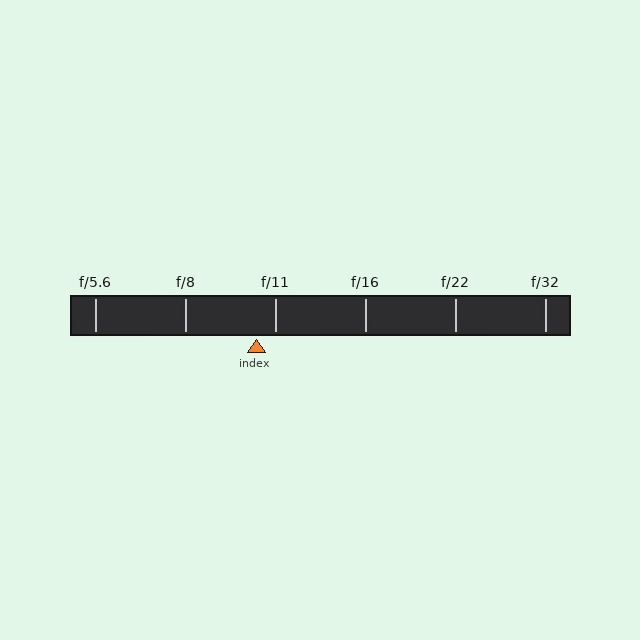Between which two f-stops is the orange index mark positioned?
The index mark is between f/8 and f/11.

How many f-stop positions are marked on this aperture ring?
There are 6 f-stop positions marked.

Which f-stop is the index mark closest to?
The index mark is closest to f/11.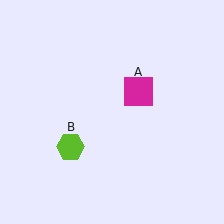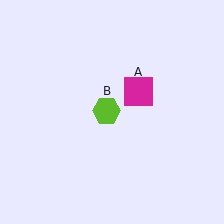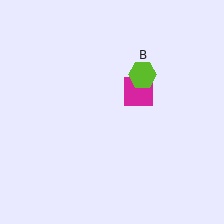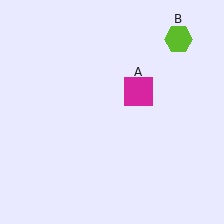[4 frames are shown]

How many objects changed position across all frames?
1 object changed position: lime hexagon (object B).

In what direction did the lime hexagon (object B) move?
The lime hexagon (object B) moved up and to the right.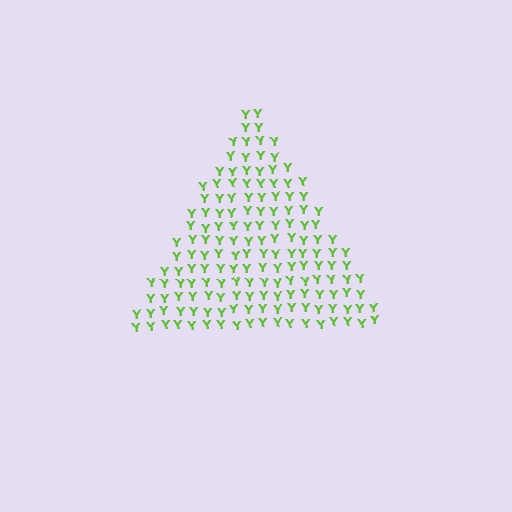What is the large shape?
The large shape is a triangle.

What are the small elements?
The small elements are letter Y's.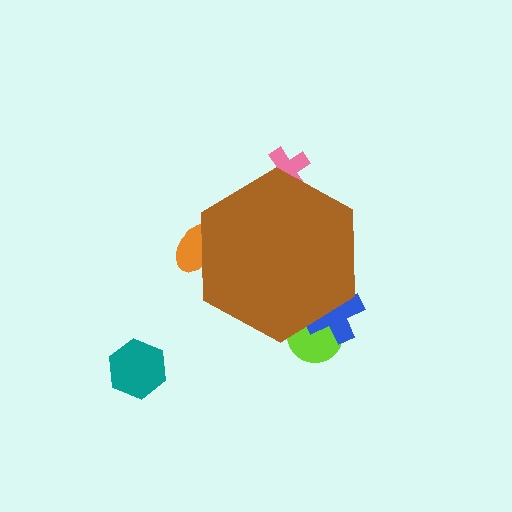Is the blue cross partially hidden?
Yes, the blue cross is partially hidden behind the brown hexagon.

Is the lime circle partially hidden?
Yes, the lime circle is partially hidden behind the brown hexagon.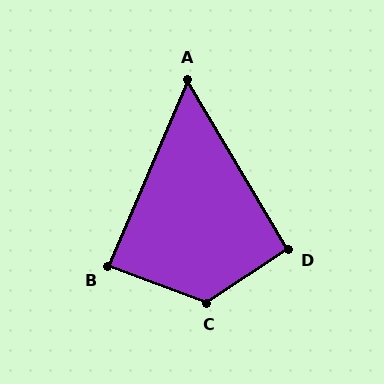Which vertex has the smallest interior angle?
A, at approximately 54 degrees.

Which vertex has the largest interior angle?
C, at approximately 126 degrees.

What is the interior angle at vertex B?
Approximately 88 degrees (approximately right).